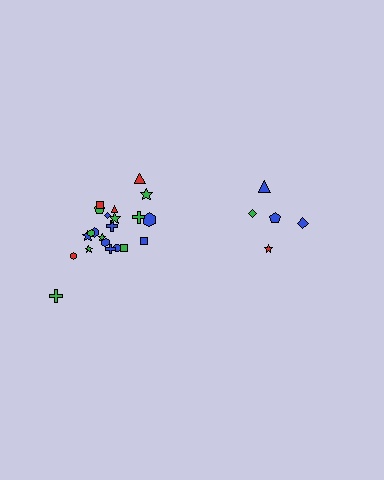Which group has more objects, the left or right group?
The left group.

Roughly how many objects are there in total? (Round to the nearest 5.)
Roughly 25 objects in total.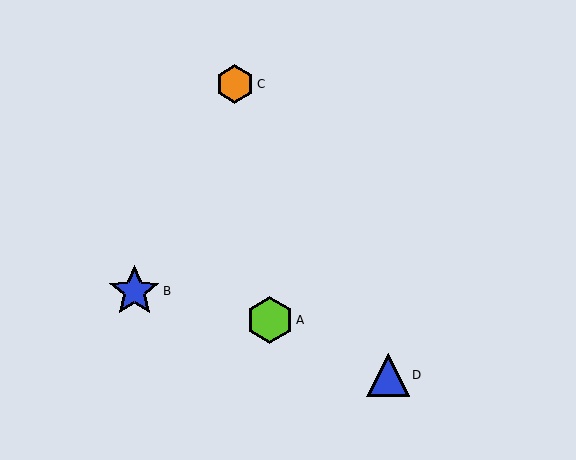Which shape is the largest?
The blue star (labeled B) is the largest.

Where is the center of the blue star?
The center of the blue star is at (134, 291).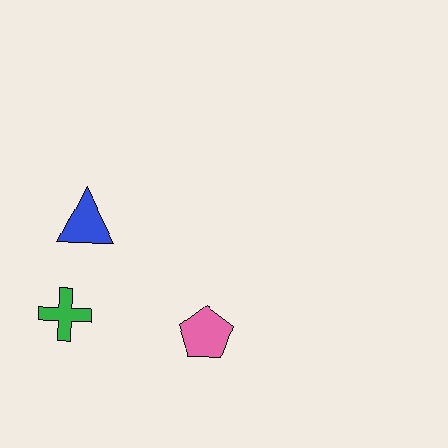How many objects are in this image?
There are 3 objects.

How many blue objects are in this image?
There is 1 blue object.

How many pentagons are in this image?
There is 1 pentagon.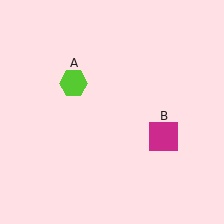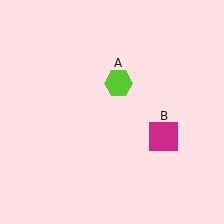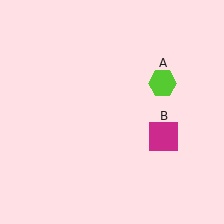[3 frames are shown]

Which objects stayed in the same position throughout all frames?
Magenta square (object B) remained stationary.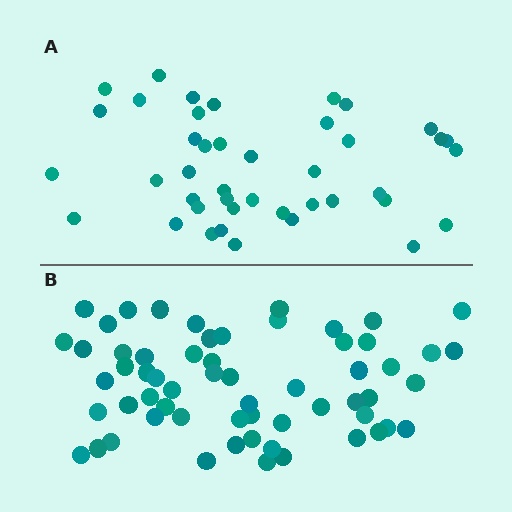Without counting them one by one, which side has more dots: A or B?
Region B (the bottom region) has more dots.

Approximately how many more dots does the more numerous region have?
Region B has approximately 20 more dots than region A.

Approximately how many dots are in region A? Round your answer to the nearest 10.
About 40 dots. (The exact count is 42, which rounds to 40.)